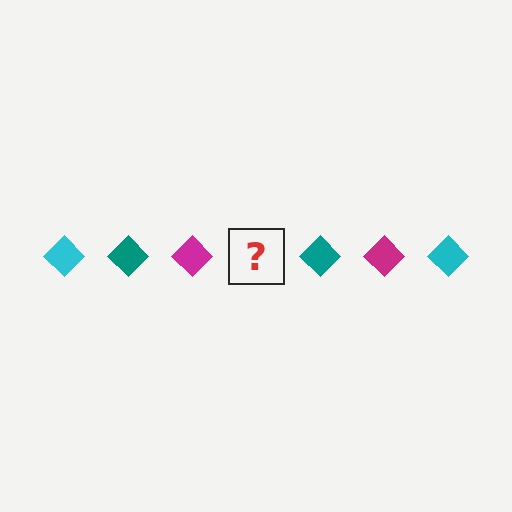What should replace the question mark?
The question mark should be replaced with a cyan diamond.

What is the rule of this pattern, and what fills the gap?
The rule is that the pattern cycles through cyan, teal, magenta diamonds. The gap should be filled with a cyan diamond.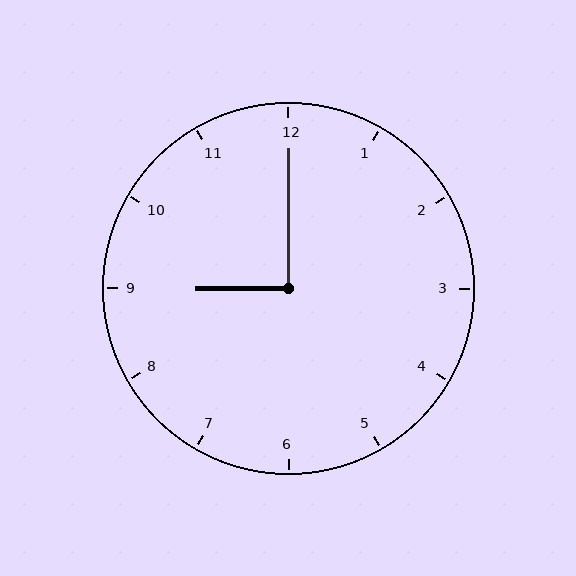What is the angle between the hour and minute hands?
Approximately 90 degrees.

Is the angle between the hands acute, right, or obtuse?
It is right.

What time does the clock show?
9:00.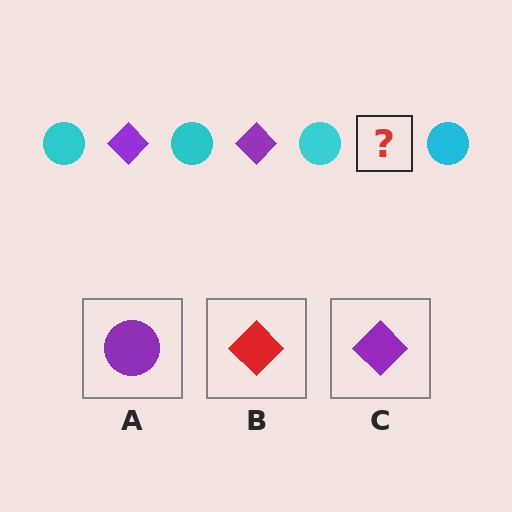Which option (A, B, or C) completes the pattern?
C.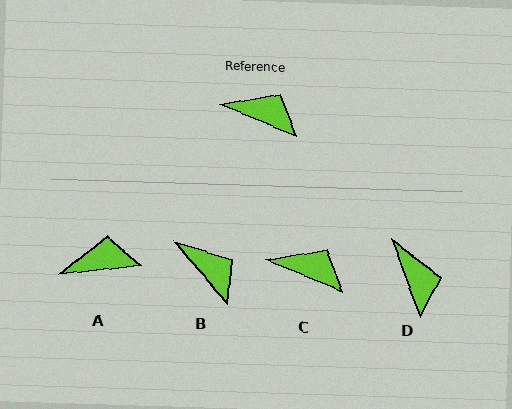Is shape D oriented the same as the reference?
No, it is off by about 47 degrees.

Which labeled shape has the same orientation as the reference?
C.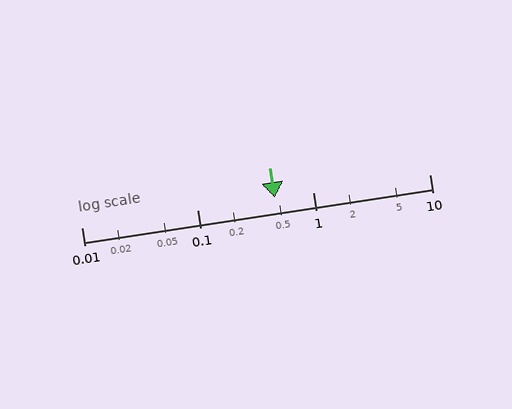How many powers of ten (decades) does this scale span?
The scale spans 3 decades, from 0.01 to 10.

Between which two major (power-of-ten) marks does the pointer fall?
The pointer is between 0.1 and 1.